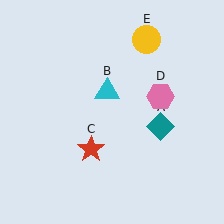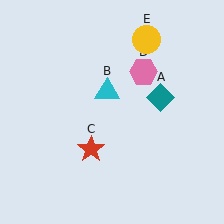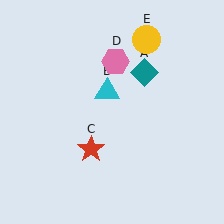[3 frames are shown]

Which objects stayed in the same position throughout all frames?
Cyan triangle (object B) and red star (object C) and yellow circle (object E) remained stationary.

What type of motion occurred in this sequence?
The teal diamond (object A), pink hexagon (object D) rotated counterclockwise around the center of the scene.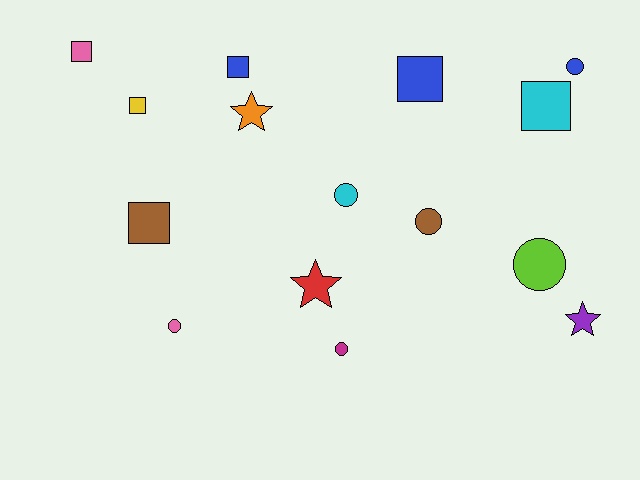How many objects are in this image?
There are 15 objects.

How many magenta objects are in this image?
There is 1 magenta object.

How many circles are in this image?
There are 6 circles.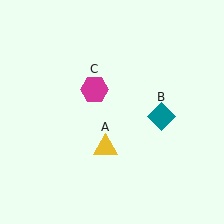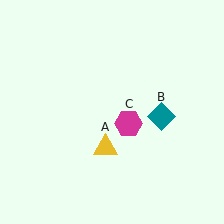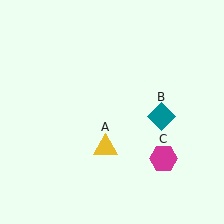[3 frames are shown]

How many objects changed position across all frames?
1 object changed position: magenta hexagon (object C).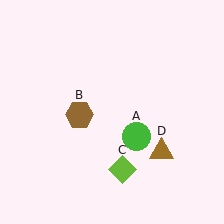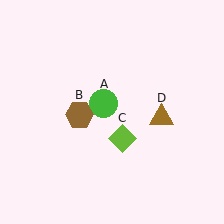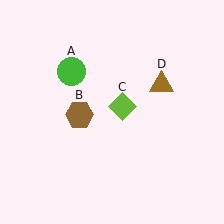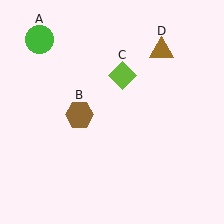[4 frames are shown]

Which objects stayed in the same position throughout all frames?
Brown hexagon (object B) remained stationary.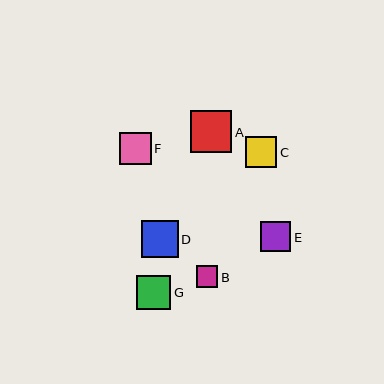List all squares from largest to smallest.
From largest to smallest: A, D, G, F, C, E, B.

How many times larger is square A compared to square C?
Square A is approximately 1.3 times the size of square C.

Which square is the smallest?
Square B is the smallest with a size of approximately 21 pixels.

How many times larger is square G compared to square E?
Square G is approximately 1.1 times the size of square E.